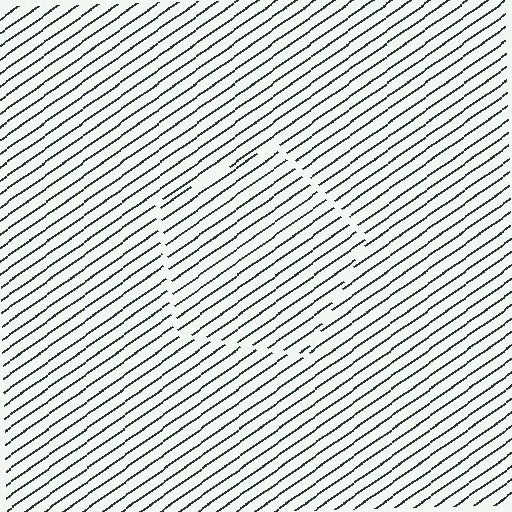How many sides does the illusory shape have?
5 sides — the line-ends trace a pentagon.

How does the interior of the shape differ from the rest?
The interior of the shape contains the same grating, shifted by half a period — the contour is defined by the phase discontinuity where line-ends from the inner and outer gratings abut.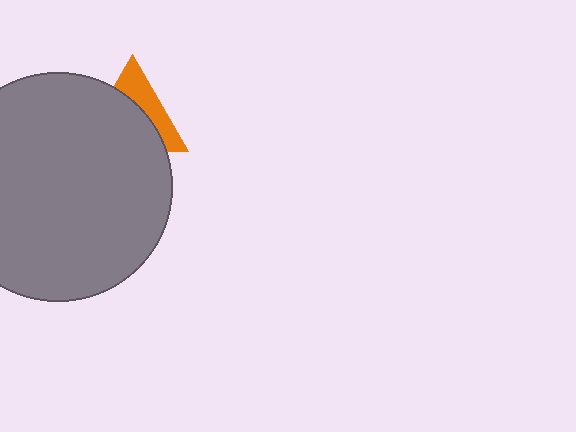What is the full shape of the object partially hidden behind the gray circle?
The partially hidden object is an orange triangle.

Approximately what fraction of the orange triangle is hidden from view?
Roughly 62% of the orange triangle is hidden behind the gray circle.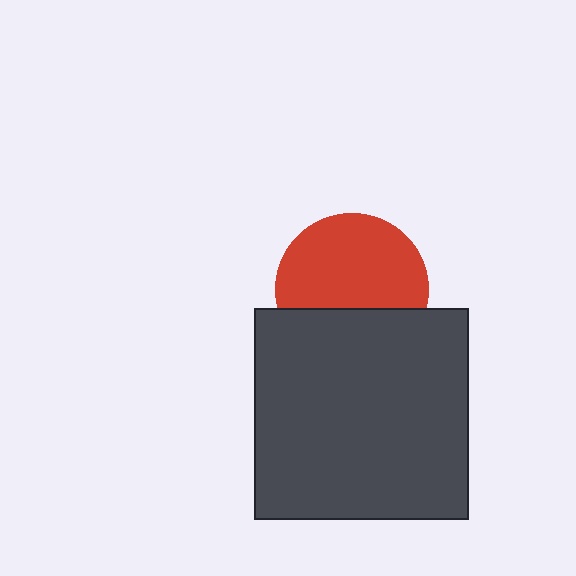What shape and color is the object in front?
The object in front is a dark gray rectangle.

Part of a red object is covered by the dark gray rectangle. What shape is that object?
It is a circle.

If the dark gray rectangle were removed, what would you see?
You would see the complete red circle.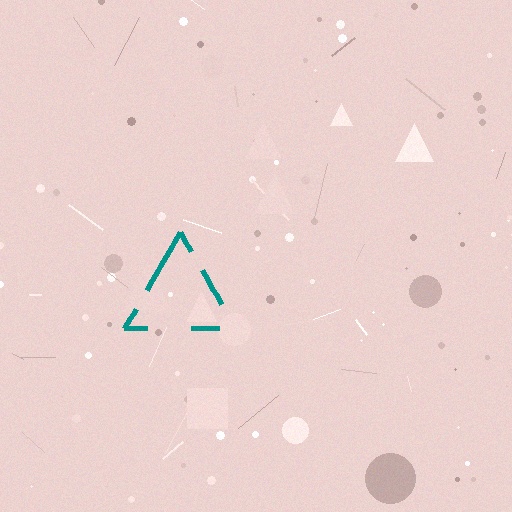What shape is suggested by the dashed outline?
The dashed outline suggests a triangle.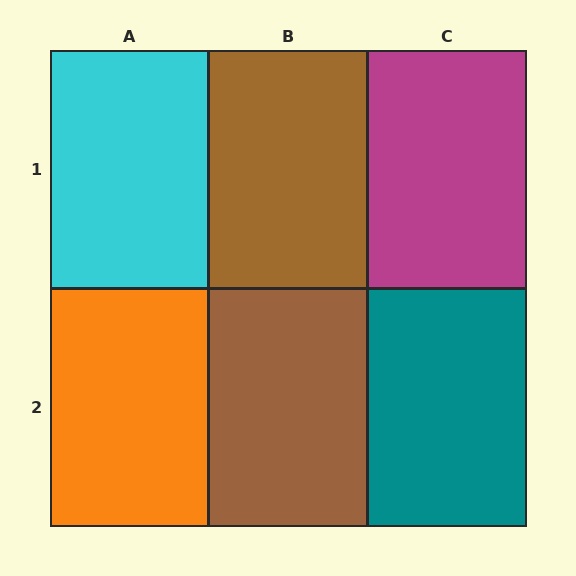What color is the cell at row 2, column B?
Brown.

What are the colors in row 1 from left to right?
Cyan, brown, magenta.